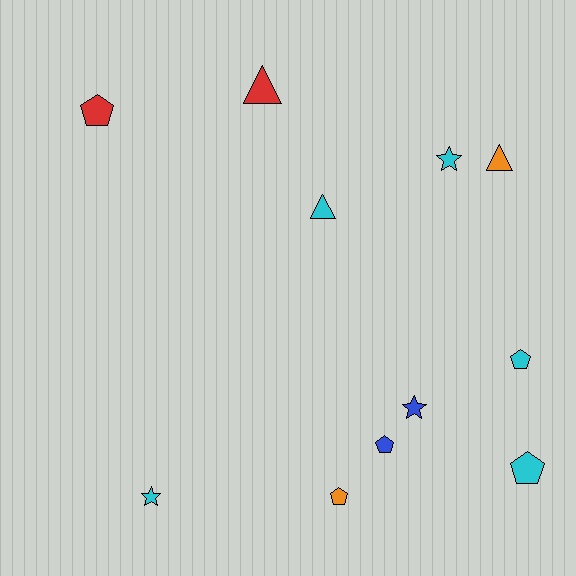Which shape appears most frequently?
Pentagon, with 5 objects.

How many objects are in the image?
There are 11 objects.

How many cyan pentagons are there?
There are 2 cyan pentagons.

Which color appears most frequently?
Cyan, with 5 objects.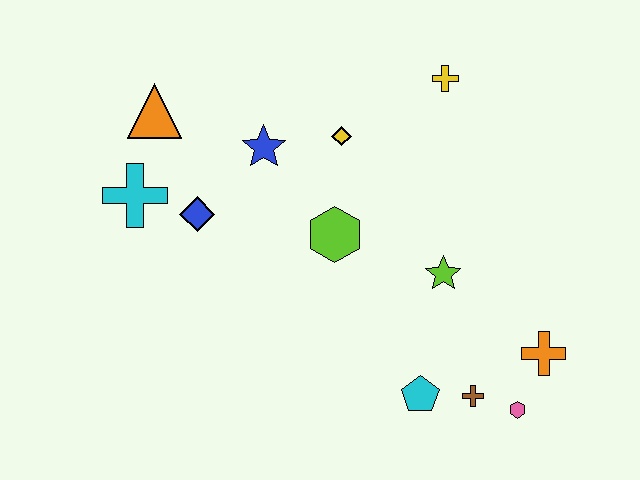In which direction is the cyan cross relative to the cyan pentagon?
The cyan cross is to the left of the cyan pentagon.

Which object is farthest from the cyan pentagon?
The orange triangle is farthest from the cyan pentagon.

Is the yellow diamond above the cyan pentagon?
Yes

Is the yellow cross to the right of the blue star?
Yes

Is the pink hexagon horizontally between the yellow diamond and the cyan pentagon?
No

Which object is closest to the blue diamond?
The cyan cross is closest to the blue diamond.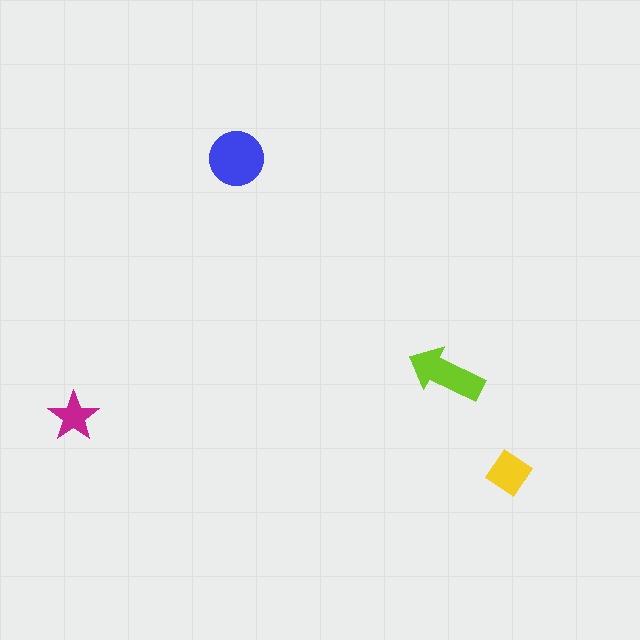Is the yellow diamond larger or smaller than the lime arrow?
Smaller.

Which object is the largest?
The blue circle.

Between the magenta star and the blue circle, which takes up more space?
The blue circle.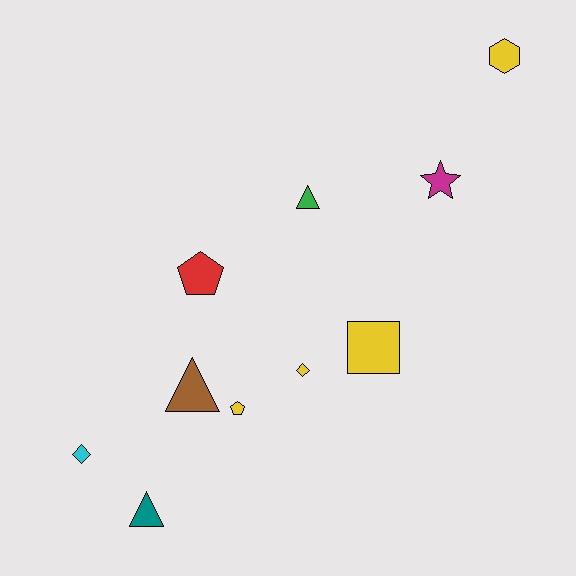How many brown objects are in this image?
There is 1 brown object.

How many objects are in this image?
There are 10 objects.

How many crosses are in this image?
There are no crosses.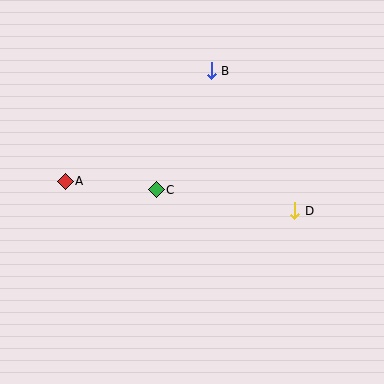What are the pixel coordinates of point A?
Point A is at (65, 181).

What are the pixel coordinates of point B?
Point B is at (211, 71).